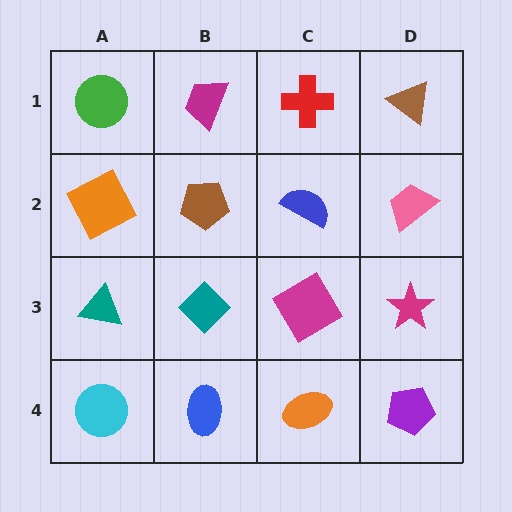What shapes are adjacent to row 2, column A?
A green circle (row 1, column A), a teal triangle (row 3, column A), a brown pentagon (row 2, column B).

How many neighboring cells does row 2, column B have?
4.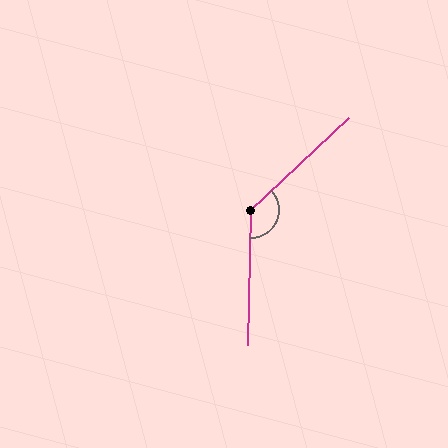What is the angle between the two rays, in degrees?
Approximately 134 degrees.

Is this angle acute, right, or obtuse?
It is obtuse.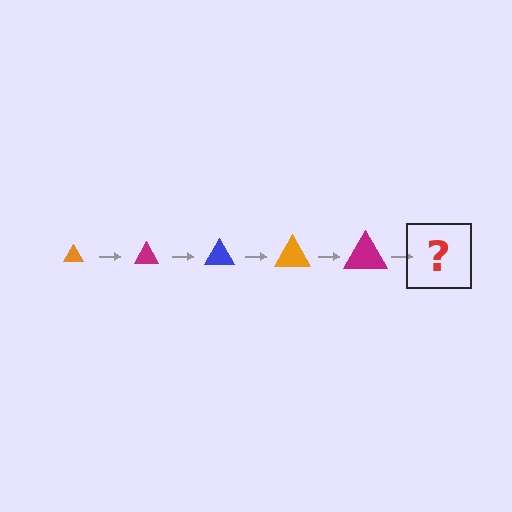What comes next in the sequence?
The next element should be a blue triangle, larger than the previous one.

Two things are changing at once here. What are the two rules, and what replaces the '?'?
The two rules are that the triangle grows larger each step and the color cycles through orange, magenta, and blue. The '?' should be a blue triangle, larger than the previous one.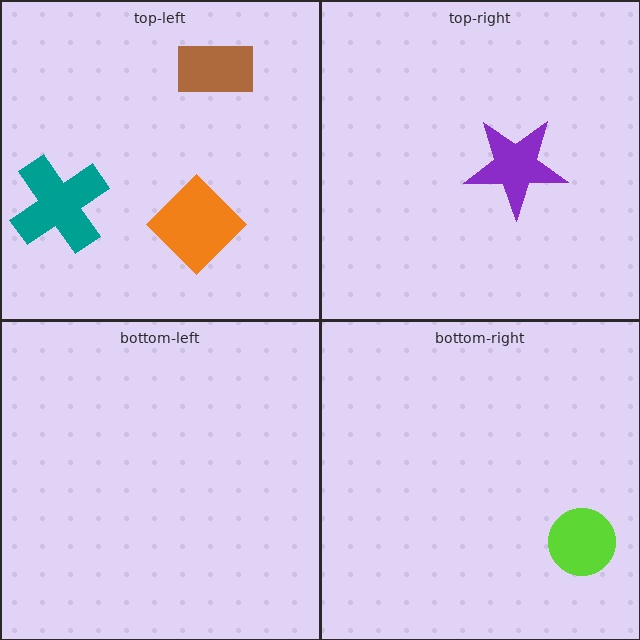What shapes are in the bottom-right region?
The lime circle.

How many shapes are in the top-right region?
1.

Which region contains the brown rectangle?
The top-left region.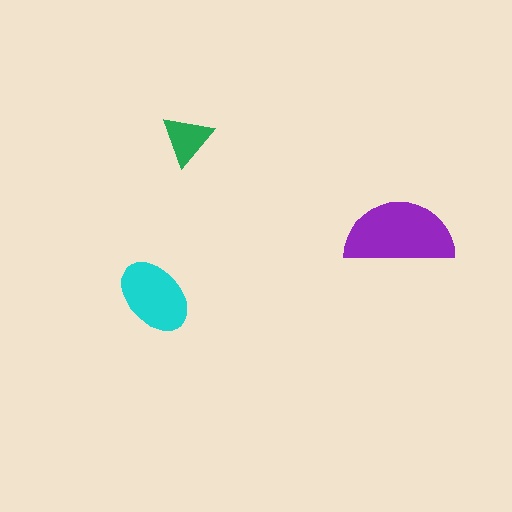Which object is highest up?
The green triangle is topmost.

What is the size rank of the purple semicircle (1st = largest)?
1st.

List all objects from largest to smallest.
The purple semicircle, the cyan ellipse, the green triangle.